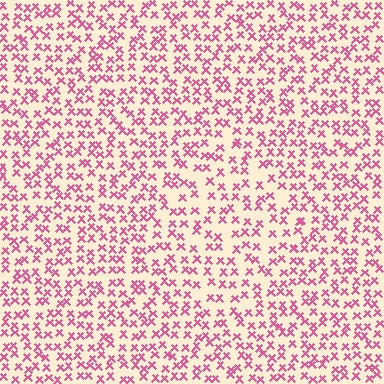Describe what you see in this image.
The image contains small pink elements arranged at two different densities. A diamond-shaped region is visible where the elements are less densely packed than the surrounding area.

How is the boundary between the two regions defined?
The boundary is defined by a change in element density (approximately 1.4x ratio). All elements are the same color, size, and shape.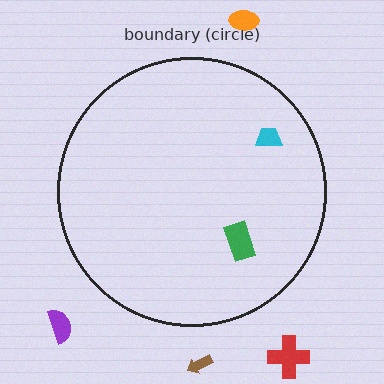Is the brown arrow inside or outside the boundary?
Outside.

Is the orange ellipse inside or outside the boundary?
Outside.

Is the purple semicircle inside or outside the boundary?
Outside.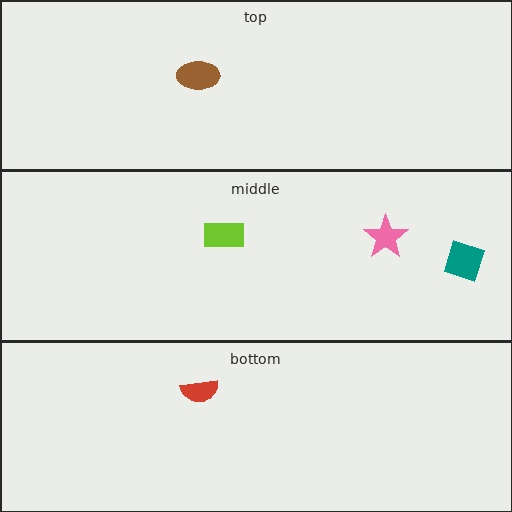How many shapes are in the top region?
1.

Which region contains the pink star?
The middle region.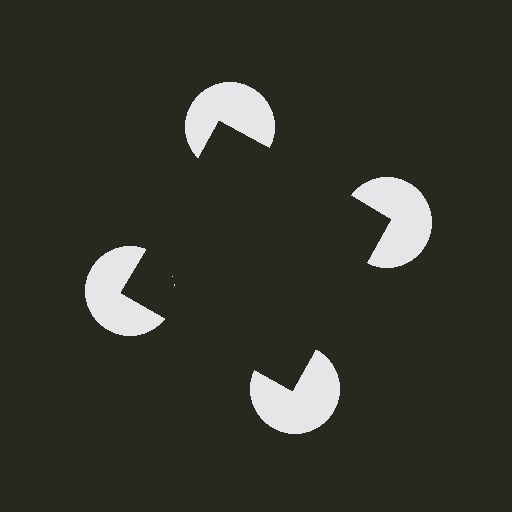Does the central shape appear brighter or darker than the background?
It typically appears slightly darker than the background, even though no actual brightness change is drawn.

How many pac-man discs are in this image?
There are 4 — one at each vertex of the illusory square.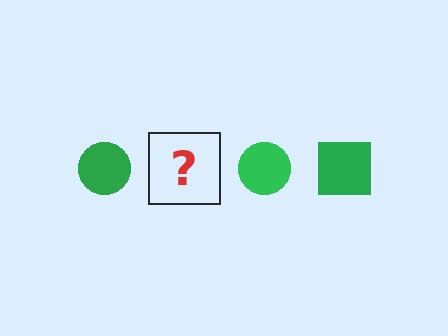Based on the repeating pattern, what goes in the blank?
The blank should be a green square.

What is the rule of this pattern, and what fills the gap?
The rule is that the pattern cycles through circle, square shapes in green. The gap should be filled with a green square.